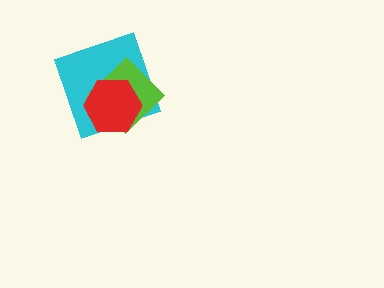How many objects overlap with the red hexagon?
2 objects overlap with the red hexagon.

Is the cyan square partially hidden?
Yes, it is partially covered by another shape.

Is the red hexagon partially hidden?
No, no other shape covers it.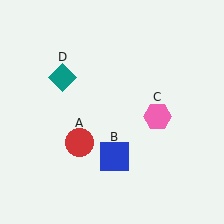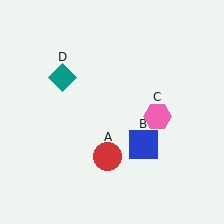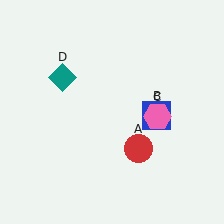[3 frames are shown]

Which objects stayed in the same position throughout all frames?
Pink hexagon (object C) and teal diamond (object D) remained stationary.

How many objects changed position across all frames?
2 objects changed position: red circle (object A), blue square (object B).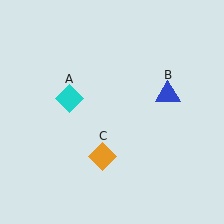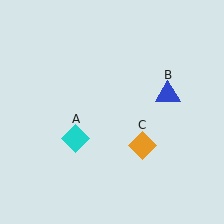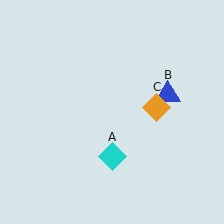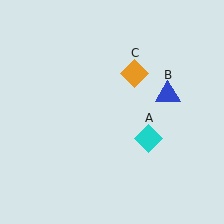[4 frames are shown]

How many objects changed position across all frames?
2 objects changed position: cyan diamond (object A), orange diamond (object C).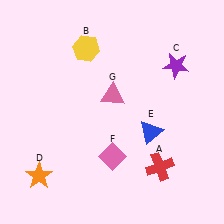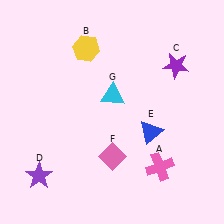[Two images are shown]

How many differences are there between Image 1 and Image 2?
There are 3 differences between the two images.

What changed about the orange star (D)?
In Image 1, D is orange. In Image 2, it changed to purple.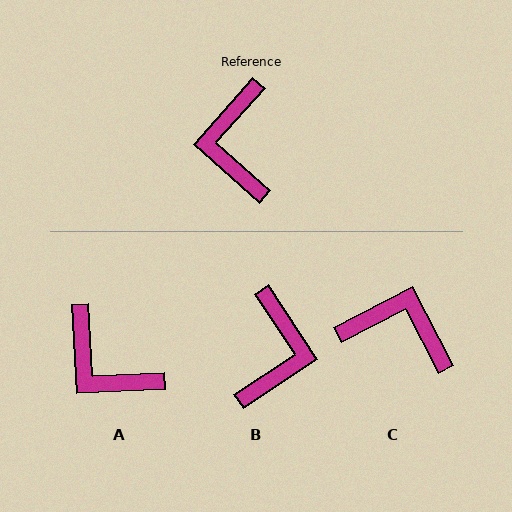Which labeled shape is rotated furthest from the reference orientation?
B, about 165 degrees away.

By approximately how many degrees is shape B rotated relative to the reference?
Approximately 165 degrees counter-clockwise.